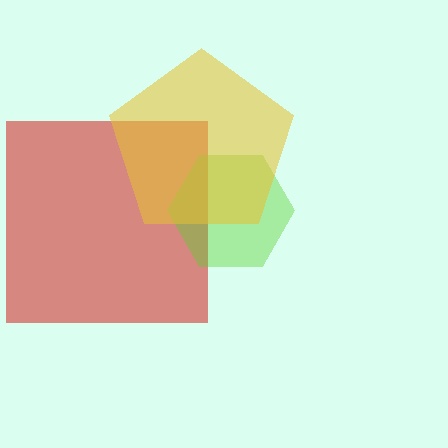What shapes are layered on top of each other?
The layered shapes are: a red square, a lime hexagon, a yellow pentagon.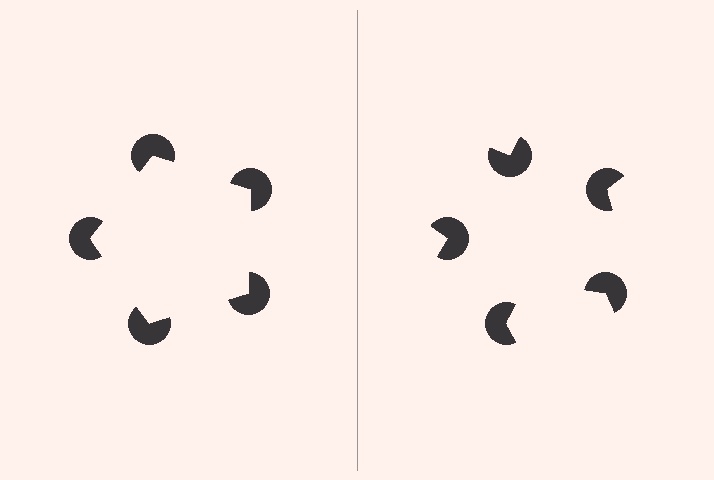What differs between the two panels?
The pac-man discs are positioned identically on both sides; only the wedge orientations differ. On the left they align to a pentagon; on the right they are misaligned.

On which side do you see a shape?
An illusory pentagon appears on the left side. On the right side the wedge cuts are rotated, so no coherent shape forms.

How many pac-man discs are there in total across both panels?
10 — 5 on each side.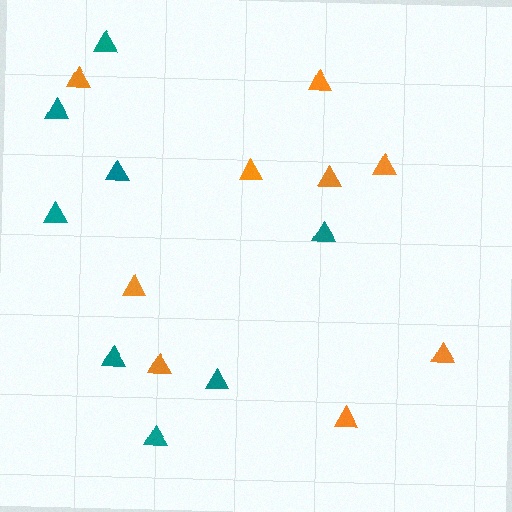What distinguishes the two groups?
There are 2 groups: one group of teal triangles (8) and one group of orange triangles (9).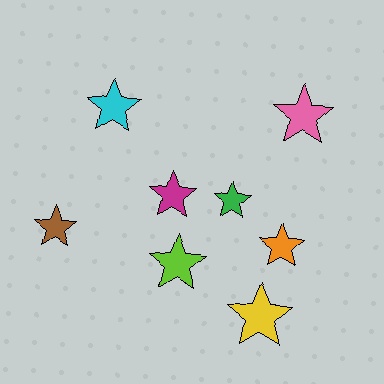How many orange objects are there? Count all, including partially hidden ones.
There is 1 orange object.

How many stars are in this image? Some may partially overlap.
There are 8 stars.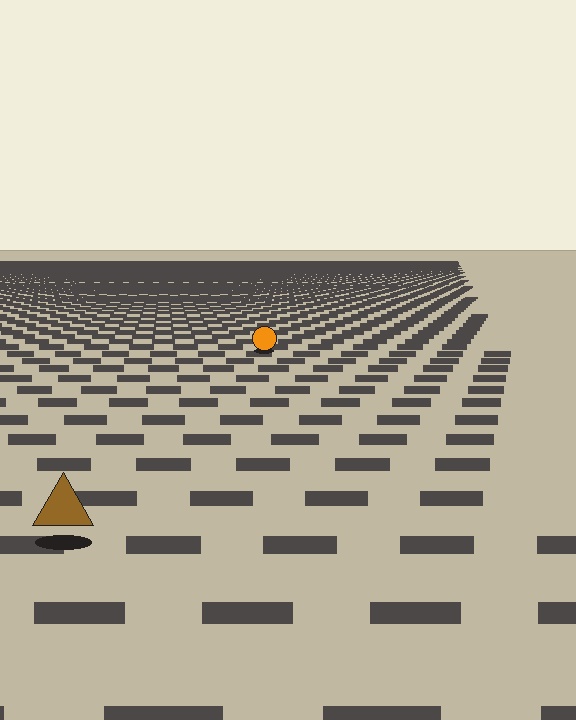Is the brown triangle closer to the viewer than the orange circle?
Yes. The brown triangle is closer — you can tell from the texture gradient: the ground texture is coarser near it.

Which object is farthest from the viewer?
The orange circle is farthest from the viewer. It appears smaller and the ground texture around it is denser.